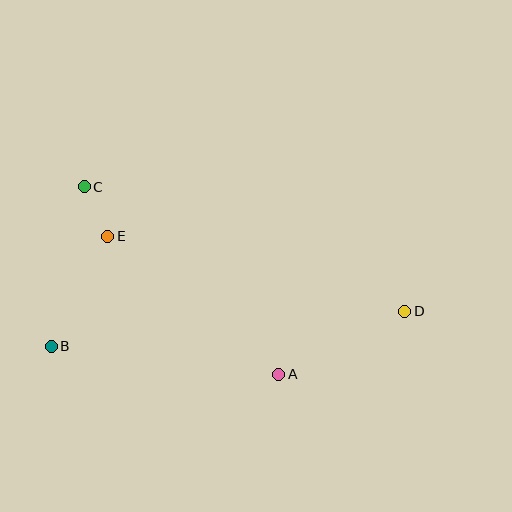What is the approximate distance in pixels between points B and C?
The distance between B and C is approximately 163 pixels.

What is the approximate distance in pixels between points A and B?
The distance between A and B is approximately 229 pixels.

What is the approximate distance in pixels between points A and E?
The distance between A and E is approximately 220 pixels.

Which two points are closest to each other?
Points C and E are closest to each other.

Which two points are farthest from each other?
Points B and D are farthest from each other.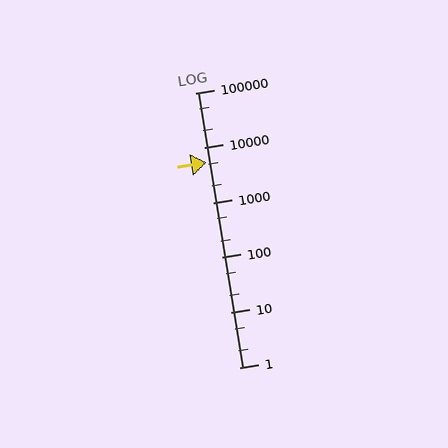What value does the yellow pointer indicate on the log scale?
The pointer indicates approximately 5300.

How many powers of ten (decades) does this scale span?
The scale spans 5 decades, from 1 to 100000.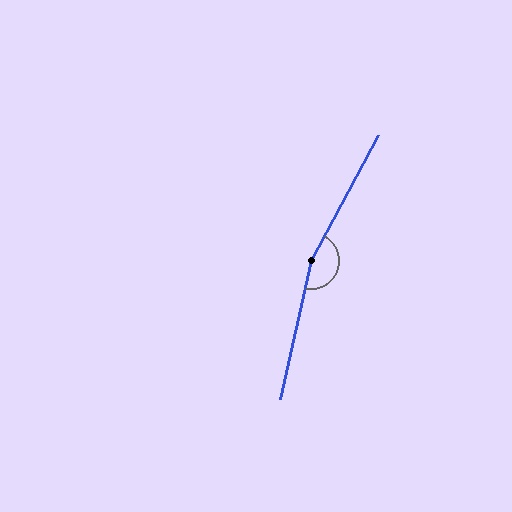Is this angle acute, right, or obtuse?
It is obtuse.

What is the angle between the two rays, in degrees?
Approximately 164 degrees.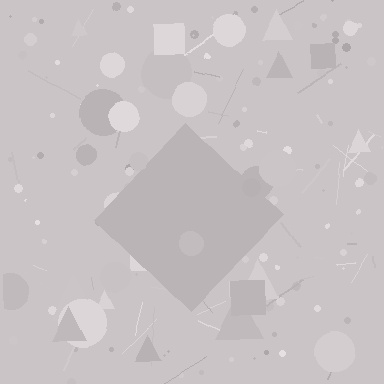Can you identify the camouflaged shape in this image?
The camouflaged shape is a diamond.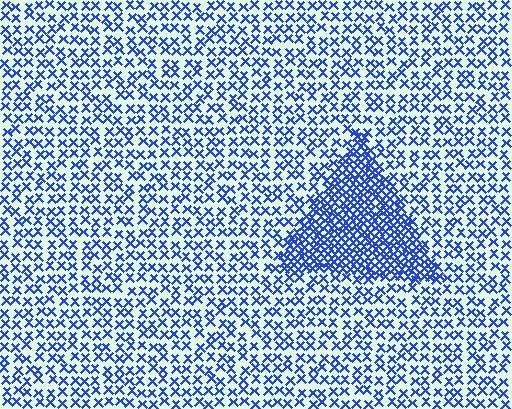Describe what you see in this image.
The image contains small blue elements arranged at two different densities. A triangle-shaped region is visible where the elements are more densely packed than the surrounding area.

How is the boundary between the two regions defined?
The boundary is defined by a change in element density (approximately 2.4x ratio). All elements are the same color, size, and shape.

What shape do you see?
I see a triangle.